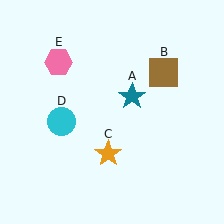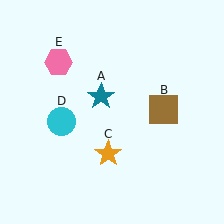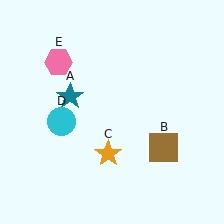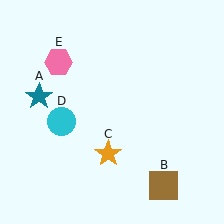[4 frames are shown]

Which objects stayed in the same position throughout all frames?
Orange star (object C) and cyan circle (object D) and pink hexagon (object E) remained stationary.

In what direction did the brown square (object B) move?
The brown square (object B) moved down.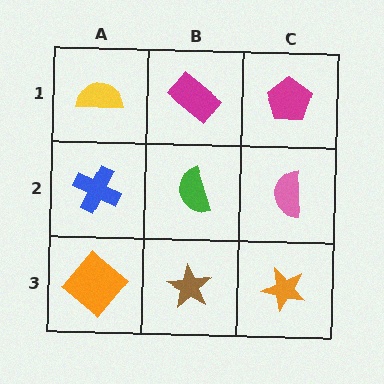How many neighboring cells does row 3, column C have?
2.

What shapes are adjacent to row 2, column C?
A magenta pentagon (row 1, column C), an orange star (row 3, column C), a green semicircle (row 2, column B).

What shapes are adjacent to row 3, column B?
A green semicircle (row 2, column B), an orange diamond (row 3, column A), an orange star (row 3, column C).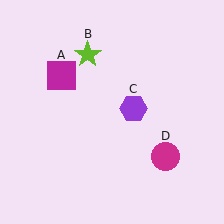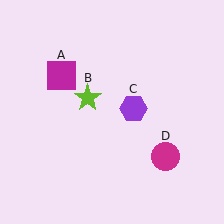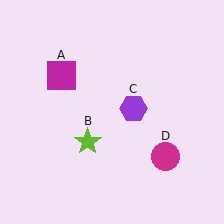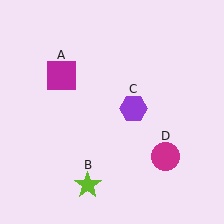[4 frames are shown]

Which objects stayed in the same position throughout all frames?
Magenta square (object A) and purple hexagon (object C) and magenta circle (object D) remained stationary.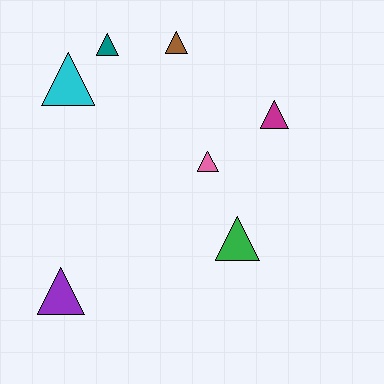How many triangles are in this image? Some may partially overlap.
There are 7 triangles.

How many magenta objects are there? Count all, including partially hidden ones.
There is 1 magenta object.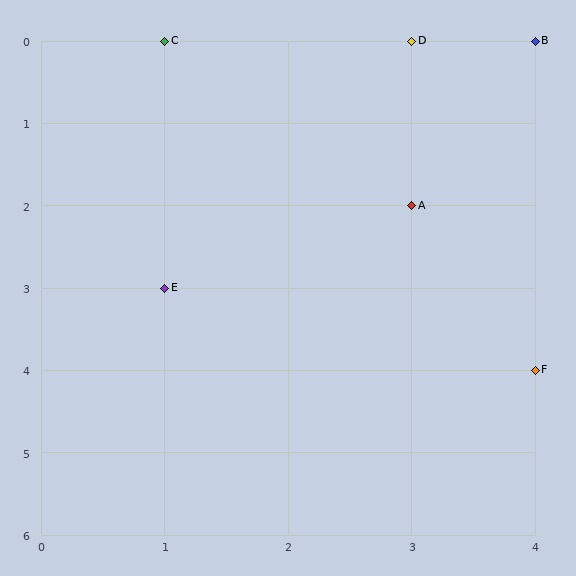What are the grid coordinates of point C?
Point C is at grid coordinates (1, 0).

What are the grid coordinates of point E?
Point E is at grid coordinates (1, 3).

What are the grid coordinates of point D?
Point D is at grid coordinates (3, 0).